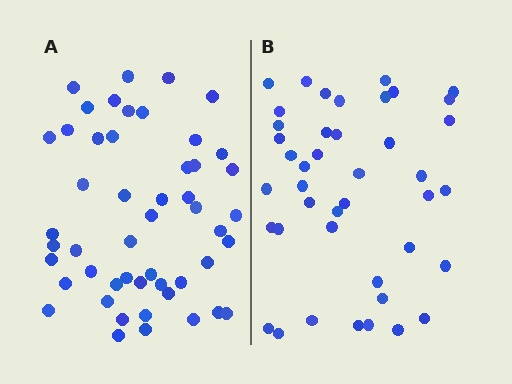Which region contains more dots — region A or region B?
Region A (the left region) has more dots.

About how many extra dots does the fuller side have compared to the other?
Region A has roughly 8 or so more dots than region B.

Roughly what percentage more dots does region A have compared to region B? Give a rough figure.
About 20% more.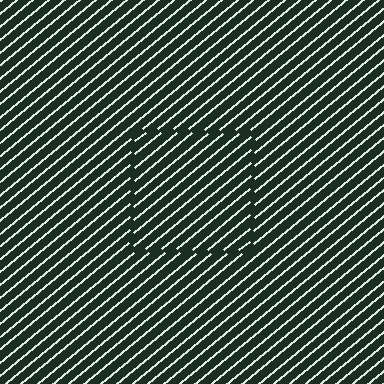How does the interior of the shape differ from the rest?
The interior of the shape contains the same grating, shifted by half a period — the contour is defined by the phase discontinuity where line-ends from the inner and outer gratings abut.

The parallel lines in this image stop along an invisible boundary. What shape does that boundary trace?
An illusory square. The interior of the shape contains the same grating, shifted by half a period — the contour is defined by the phase discontinuity where line-ends from the inner and outer gratings abut.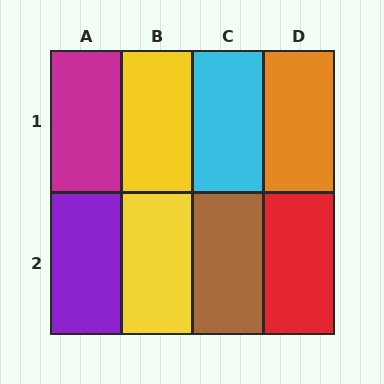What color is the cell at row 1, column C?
Cyan.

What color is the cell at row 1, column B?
Yellow.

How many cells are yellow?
2 cells are yellow.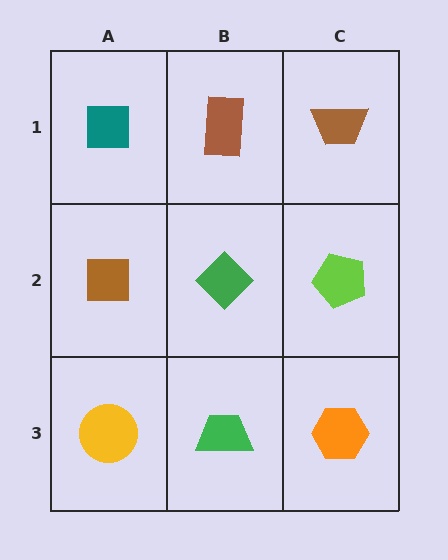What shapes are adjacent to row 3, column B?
A green diamond (row 2, column B), a yellow circle (row 3, column A), an orange hexagon (row 3, column C).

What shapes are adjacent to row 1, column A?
A brown square (row 2, column A), a brown rectangle (row 1, column B).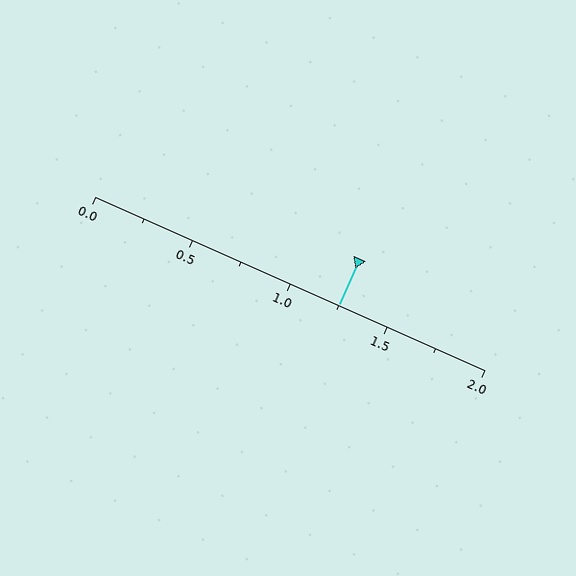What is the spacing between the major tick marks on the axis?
The major ticks are spaced 0.5 apart.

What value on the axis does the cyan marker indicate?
The marker indicates approximately 1.25.